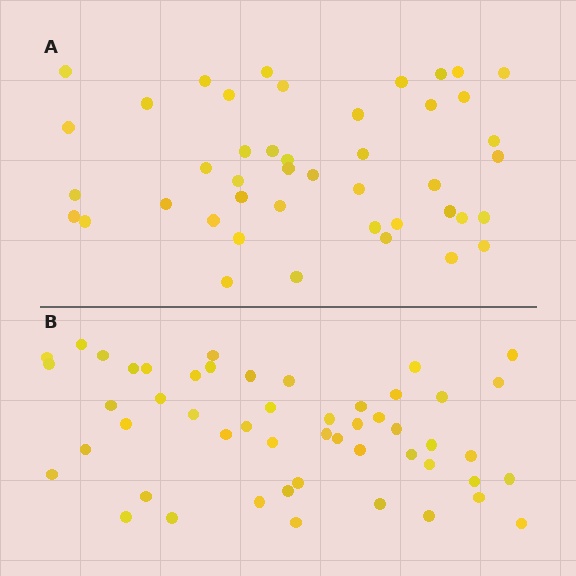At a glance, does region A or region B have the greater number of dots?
Region B (the bottom region) has more dots.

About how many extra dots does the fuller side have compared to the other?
Region B has roughly 8 or so more dots than region A.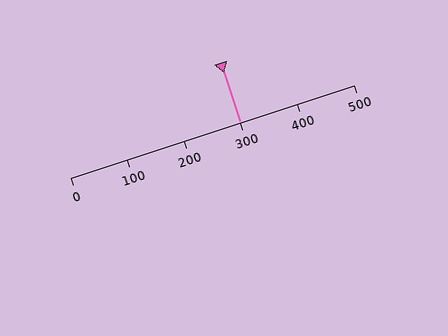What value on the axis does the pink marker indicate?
The marker indicates approximately 300.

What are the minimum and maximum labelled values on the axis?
The axis runs from 0 to 500.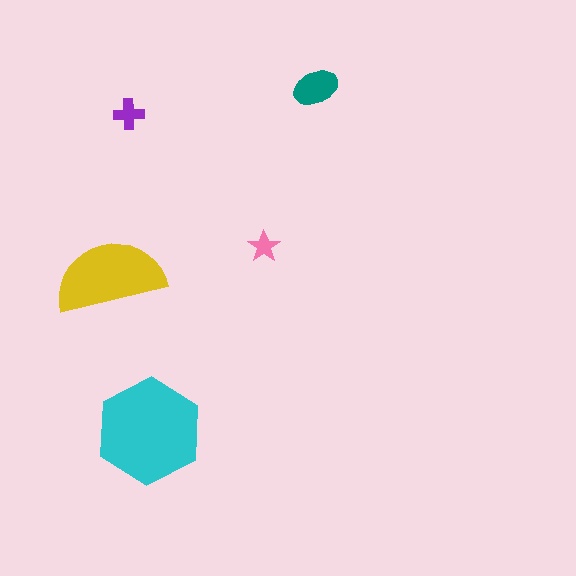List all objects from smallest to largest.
The pink star, the purple cross, the teal ellipse, the yellow semicircle, the cyan hexagon.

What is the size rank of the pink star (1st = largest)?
5th.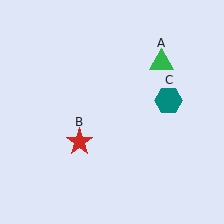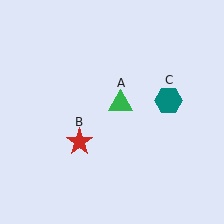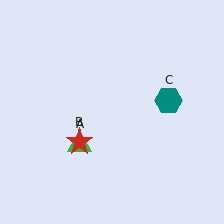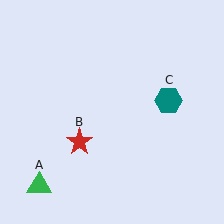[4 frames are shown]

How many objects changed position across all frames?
1 object changed position: green triangle (object A).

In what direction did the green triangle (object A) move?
The green triangle (object A) moved down and to the left.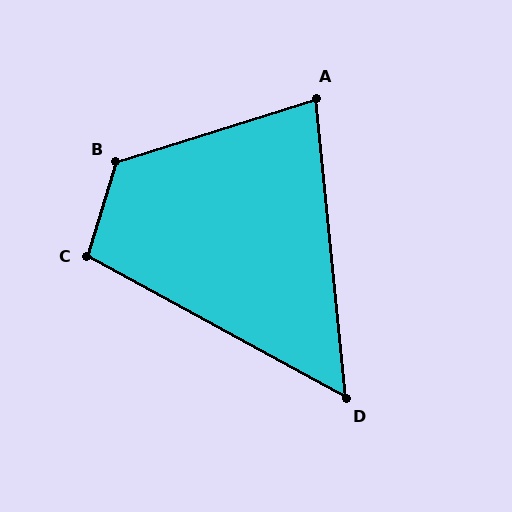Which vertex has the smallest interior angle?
D, at approximately 56 degrees.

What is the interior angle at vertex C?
Approximately 102 degrees (obtuse).